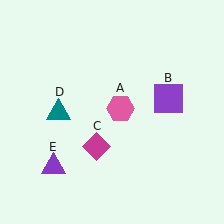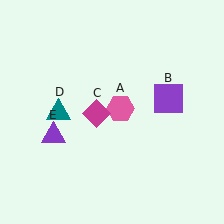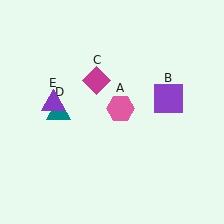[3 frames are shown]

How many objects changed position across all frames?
2 objects changed position: magenta diamond (object C), purple triangle (object E).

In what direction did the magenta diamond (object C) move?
The magenta diamond (object C) moved up.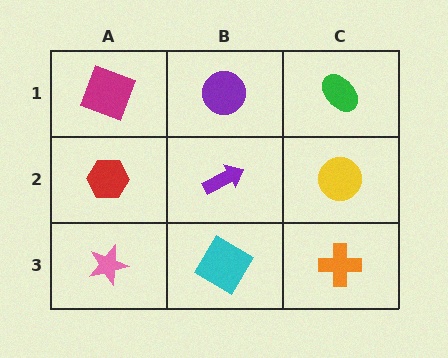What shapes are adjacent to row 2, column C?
A green ellipse (row 1, column C), an orange cross (row 3, column C), a purple arrow (row 2, column B).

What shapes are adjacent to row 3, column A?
A red hexagon (row 2, column A), a cyan diamond (row 3, column B).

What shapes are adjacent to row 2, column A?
A magenta square (row 1, column A), a pink star (row 3, column A), a purple arrow (row 2, column B).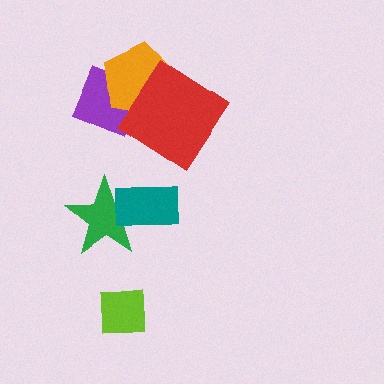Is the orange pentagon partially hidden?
Yes, it is partially covered by another shape.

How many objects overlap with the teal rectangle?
1 object overlaps with the teal rectangle.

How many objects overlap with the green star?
1 object overlaps with the green star.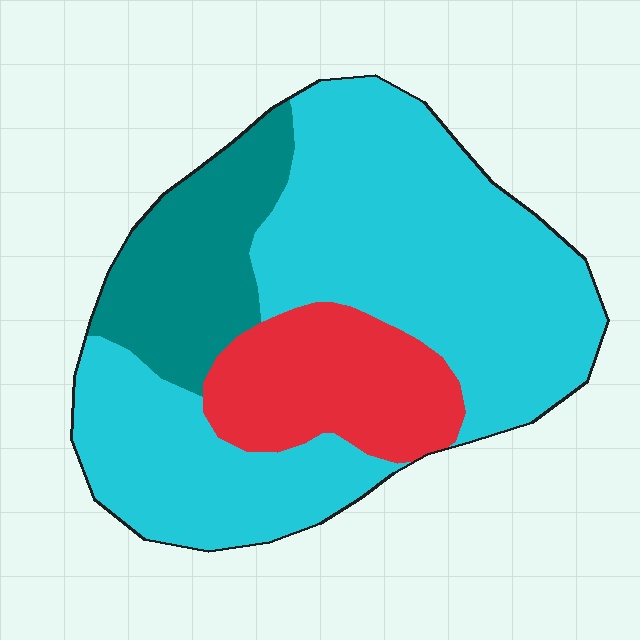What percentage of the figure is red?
Red covers about 20% of the figure.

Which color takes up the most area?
Cyan, at roughly 65%.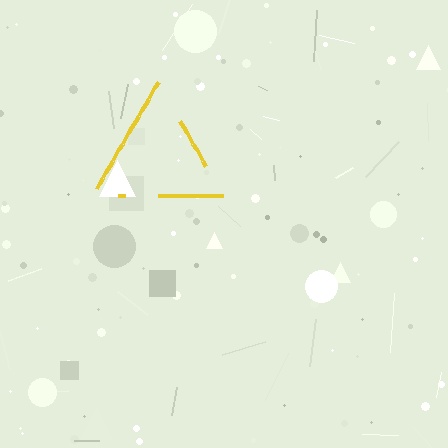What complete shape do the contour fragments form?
The contour fragments form a triangle.